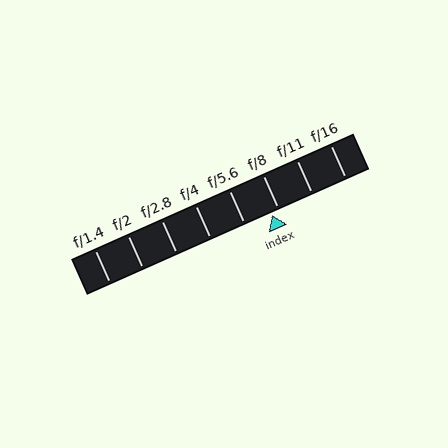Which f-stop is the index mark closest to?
The index mark is closest to f/8.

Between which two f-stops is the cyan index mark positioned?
The index mark is between f/5.6 and f/8.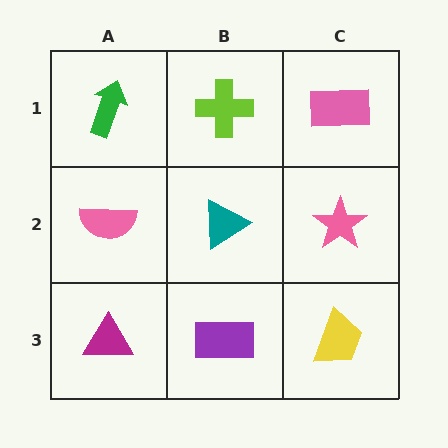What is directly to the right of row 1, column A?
A lime cross.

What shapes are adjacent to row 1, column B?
A teal triangle (row 2, column B), a green arrow (row 1, column A), a pink rectangle (row 1, column C).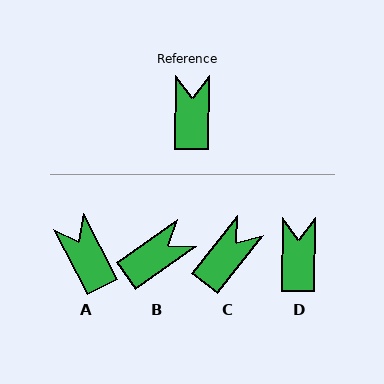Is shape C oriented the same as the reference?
No, it is off by about 38 degrees.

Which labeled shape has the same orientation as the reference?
D.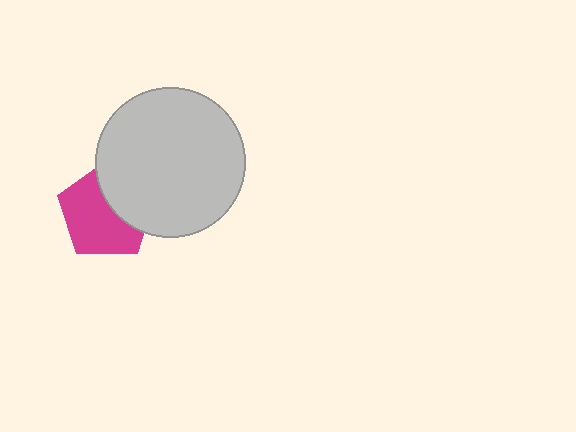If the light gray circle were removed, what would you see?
You would see the complete magenta pentagon.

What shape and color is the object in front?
The object in front is a light gray circle.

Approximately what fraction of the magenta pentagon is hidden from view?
Roughly 37% of the magenta pentagon is hidden behind the light gray circle.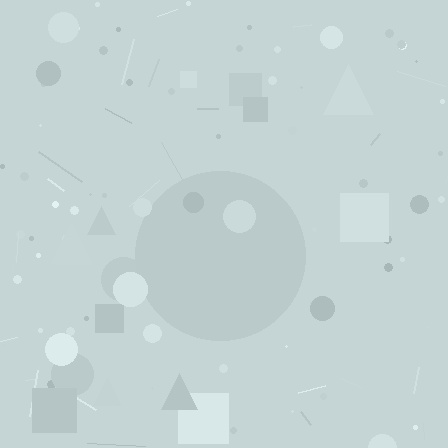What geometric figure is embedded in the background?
A circle is embedded in the background.